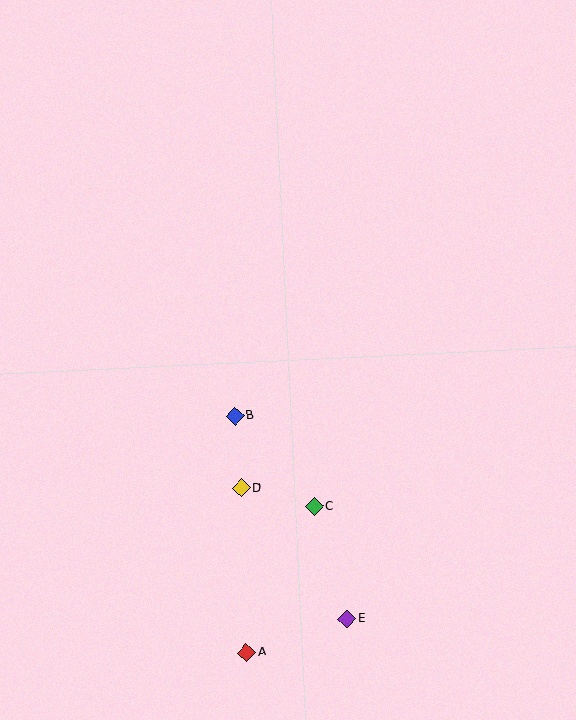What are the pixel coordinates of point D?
Point D is at (241, 488).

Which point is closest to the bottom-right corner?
Point E is closest to the bottom-right corner.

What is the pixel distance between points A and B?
The distance between A and B is 237 pixels.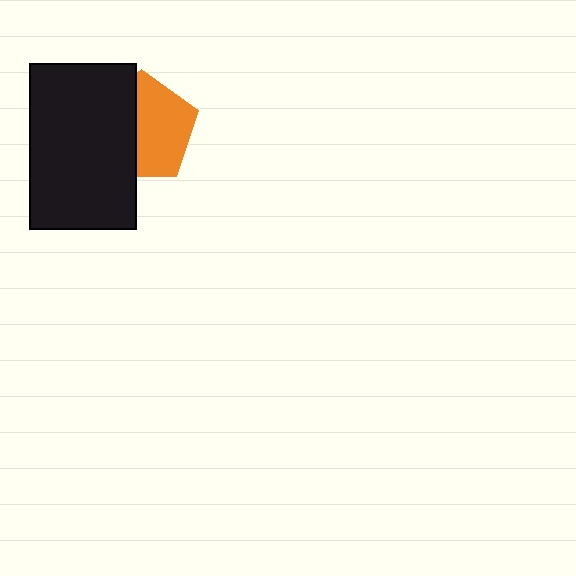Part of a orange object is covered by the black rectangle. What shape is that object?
It is a pentagon.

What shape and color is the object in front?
The object in front is a black rectangle.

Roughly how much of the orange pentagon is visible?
About half of it is visible (roughly 55%).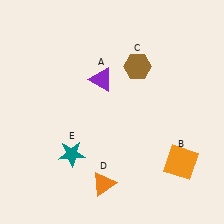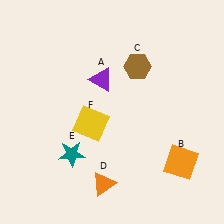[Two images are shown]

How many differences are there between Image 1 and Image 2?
There is 1 difference between the two images.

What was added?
A yellow square (F) was added in Image 2.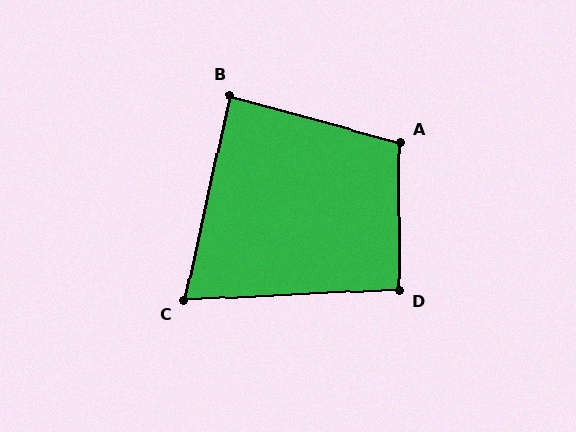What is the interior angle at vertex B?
Approximately 87 degrees (approximately right).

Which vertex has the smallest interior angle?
C, at approximately 75 degrees.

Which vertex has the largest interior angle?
A, at approximately 105 degrees.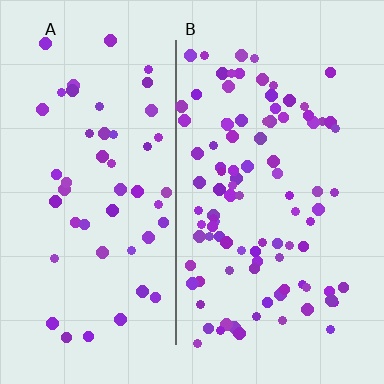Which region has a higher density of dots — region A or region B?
B (the right).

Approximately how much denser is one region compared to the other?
Approximately 1.9× — region B over region A.